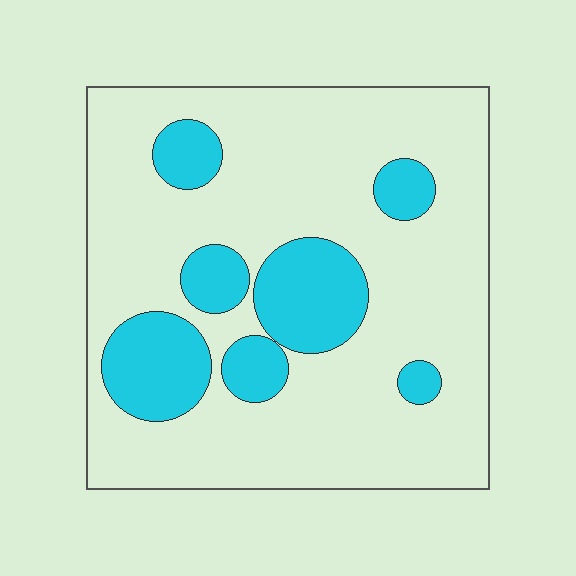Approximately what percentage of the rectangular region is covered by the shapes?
Approximately 20%.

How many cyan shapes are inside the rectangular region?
7.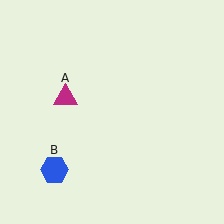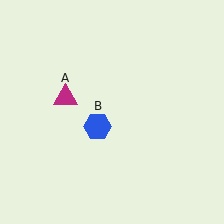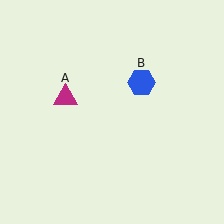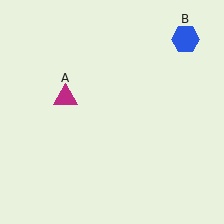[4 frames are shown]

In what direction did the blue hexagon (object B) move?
The blue hexagon (object B) moved up and to the right.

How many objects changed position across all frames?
1 object changed position: blue hexagon (object B).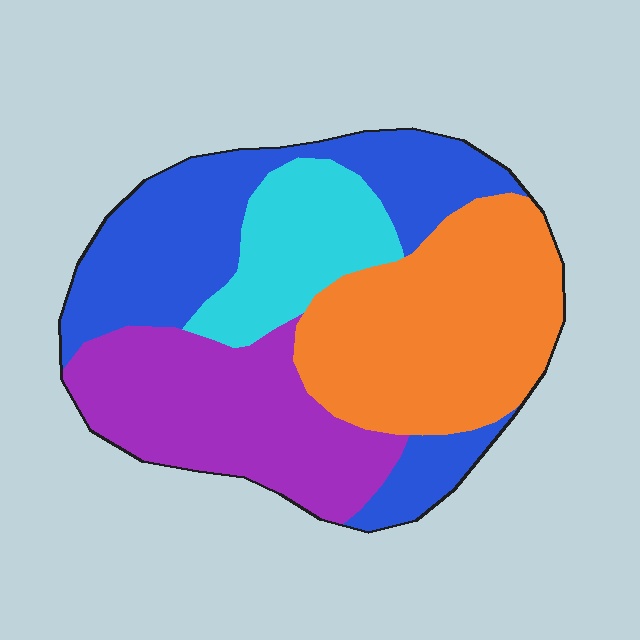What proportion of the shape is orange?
Orange covers roughly 30% of the shape.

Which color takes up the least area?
Cyan, at roughly 15%.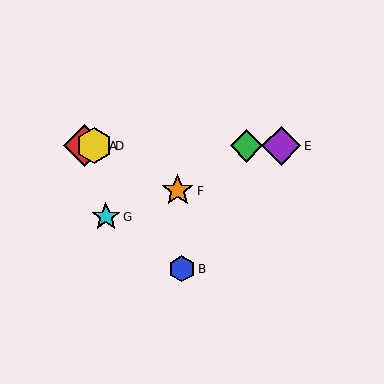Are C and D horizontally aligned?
Yes, both are at y≈146.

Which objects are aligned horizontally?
Objects A, C, D, E are aligned horizontally.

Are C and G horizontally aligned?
No, C is at y≈146 and G is at y≈217.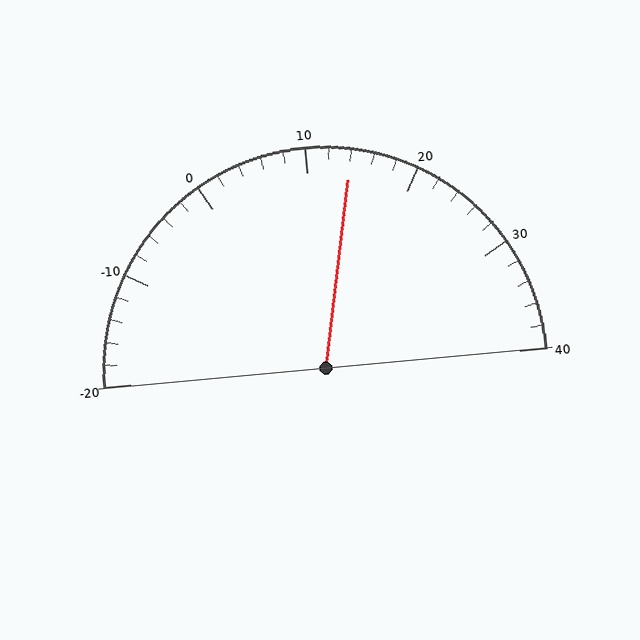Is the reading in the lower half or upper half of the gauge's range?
The reading is in the upper half of the range (-20 to 40).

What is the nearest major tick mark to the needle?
The nearest major tick mark is 10.